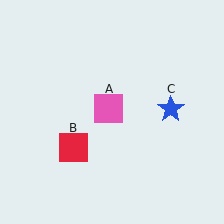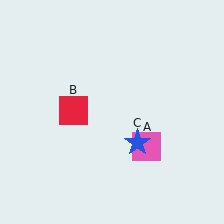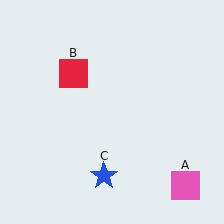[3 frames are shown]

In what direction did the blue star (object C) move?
The blue star (object C) moved down and to the left.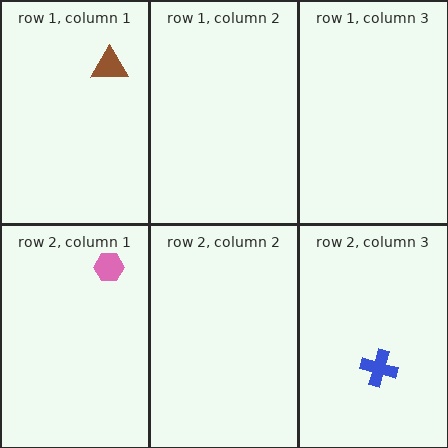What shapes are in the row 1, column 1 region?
The brown triangle.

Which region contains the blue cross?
The row 2, column 3 region.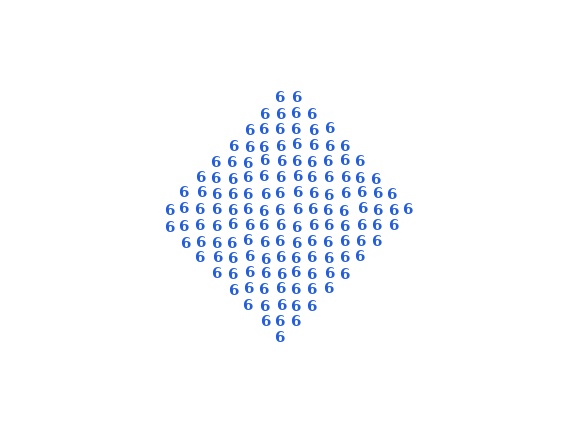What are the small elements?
The small elements are digit 6's.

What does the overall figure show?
The overall figure shows a diamond.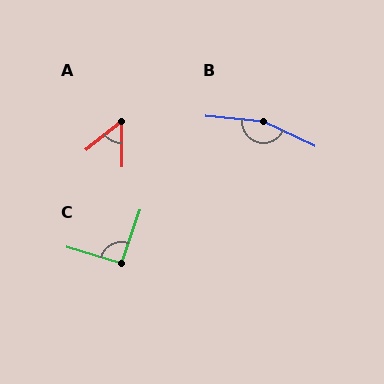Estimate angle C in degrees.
Approximately 93 degrees.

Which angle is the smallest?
A, at approximately 53 degrees.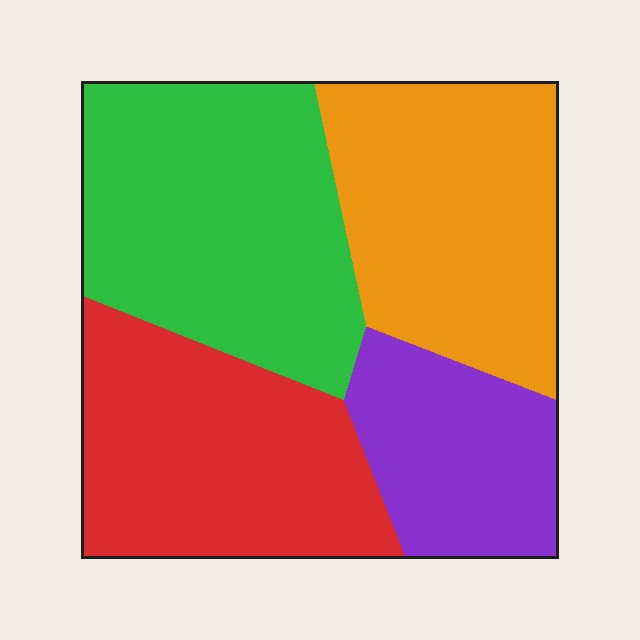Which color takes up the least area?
Purple, at roughly 15%.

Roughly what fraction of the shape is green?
Green takes up between a sixth and a third of the shape.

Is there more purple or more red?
Red.